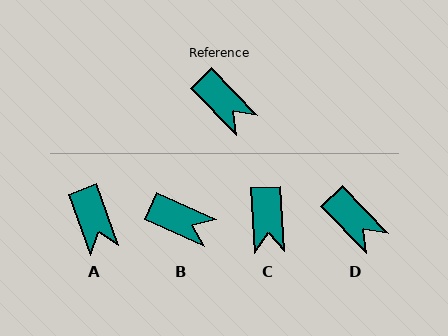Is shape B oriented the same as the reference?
No, it is off by about 22 degrees.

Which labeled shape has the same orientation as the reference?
D.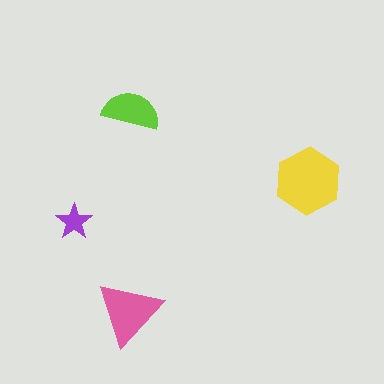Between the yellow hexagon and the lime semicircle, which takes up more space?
The yellow hexagon.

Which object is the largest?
The yellow hexagon.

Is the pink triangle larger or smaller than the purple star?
Larger.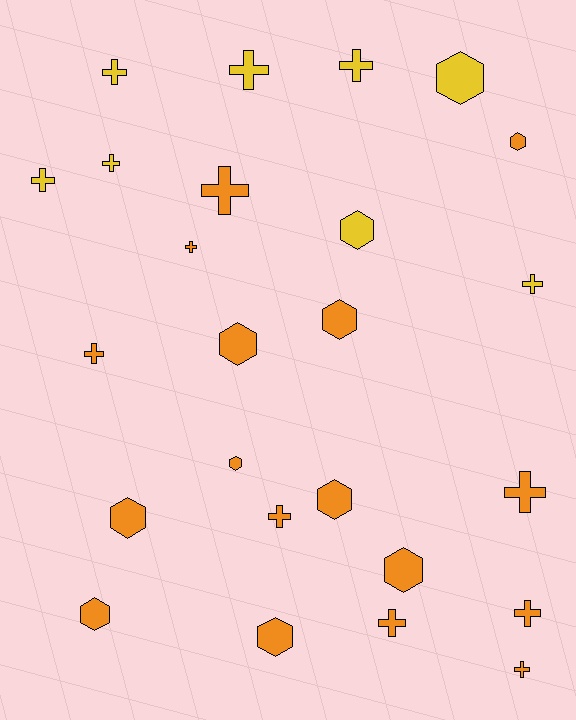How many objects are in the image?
There are 25 objects.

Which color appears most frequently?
Orange, with 17 objects.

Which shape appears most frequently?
Cross, with 14 objects.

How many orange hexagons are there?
There are 9 orange hexagons.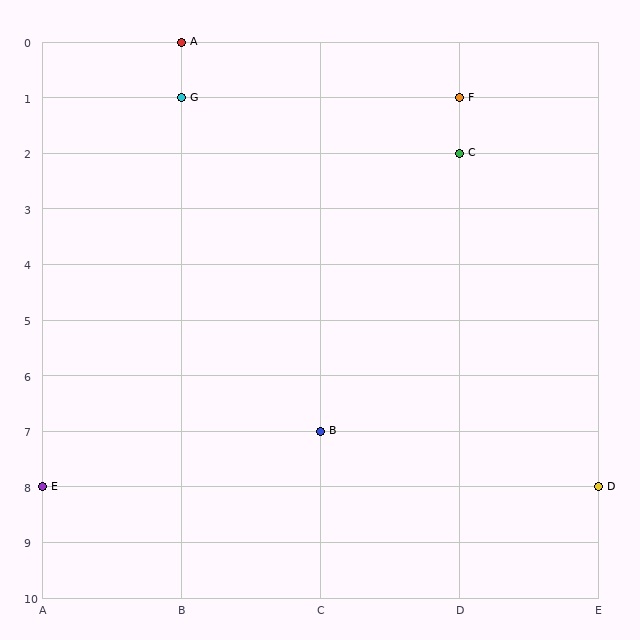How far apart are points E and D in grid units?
Points E and D are 4 columns apart.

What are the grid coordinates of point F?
Point F is at grid coordinates (D, 1).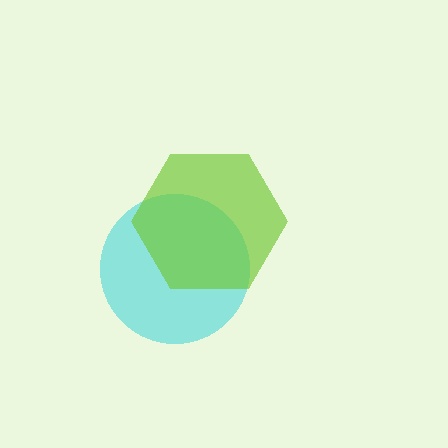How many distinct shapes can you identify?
There are 2 distinct shapes: a cyan circle, a lime hexagon.